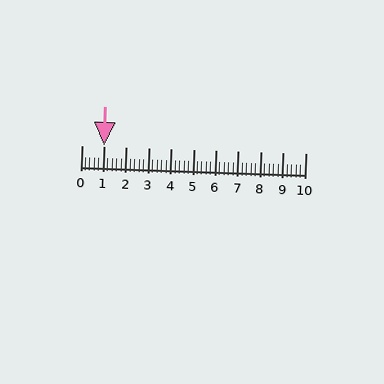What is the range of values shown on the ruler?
The ruler shows values from 0 to 10.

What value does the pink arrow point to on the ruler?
The pink arrow points to approximately 1.0.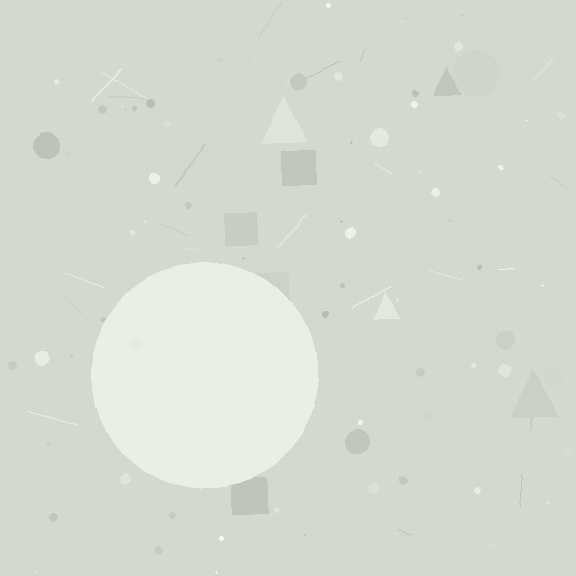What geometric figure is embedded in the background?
A circle is embedded in the background.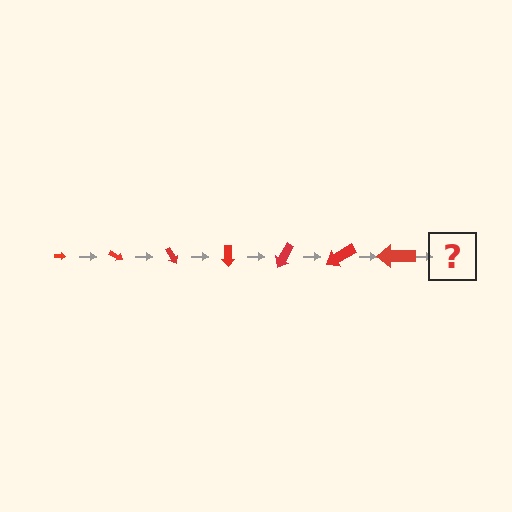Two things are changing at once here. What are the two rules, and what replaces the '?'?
The two rules are that the arrow grows larger each step and it rotates 30 degrees each step. The '?' should be an arrow, larger than the previous one and rotated 210 degrees from the start.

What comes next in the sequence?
The next element should be an arrow, larger than the previous one and rotated 210 degrees from the start.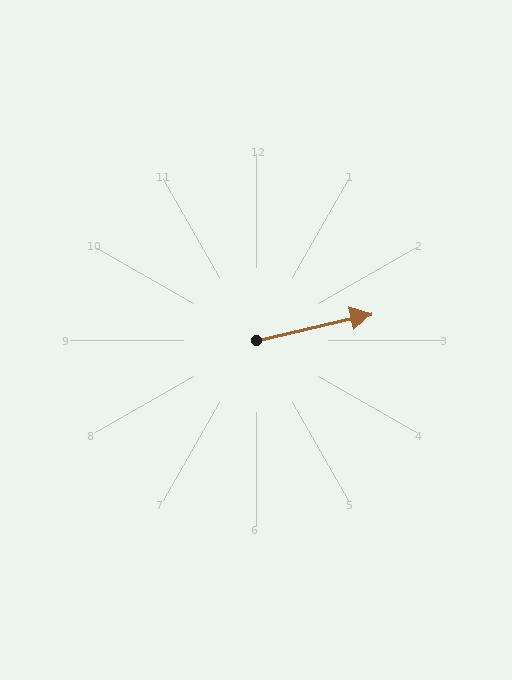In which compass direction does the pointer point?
East.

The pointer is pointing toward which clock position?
Roughly 3 o'clock.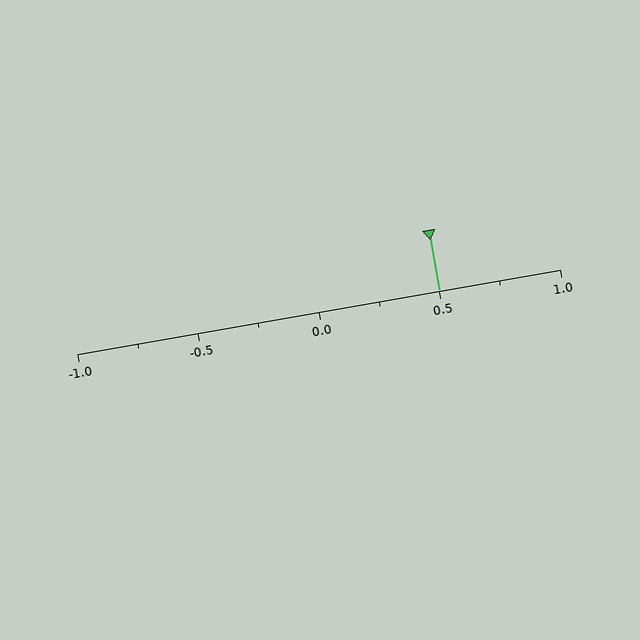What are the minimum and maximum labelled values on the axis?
The axis runs from -1.0 to 1.0.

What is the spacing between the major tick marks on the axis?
The major ticks are spaced 0.5 apart.